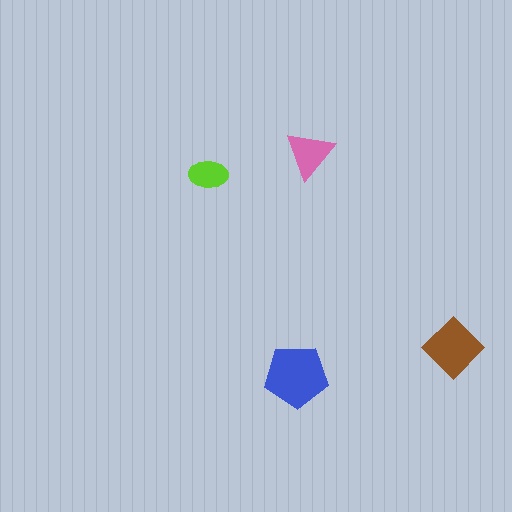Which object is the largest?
The blue pentagon.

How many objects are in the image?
There are 4 objects in the image.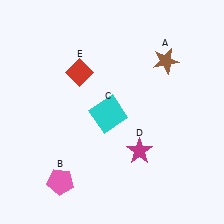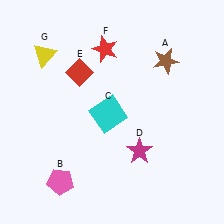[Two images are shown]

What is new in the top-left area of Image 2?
A red star (F) was added in the top-left area of Image 2.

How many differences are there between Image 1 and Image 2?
There are 2 differences between the two images.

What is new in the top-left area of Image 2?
A yellow triangle (G) was added in the top-left area of Image 2.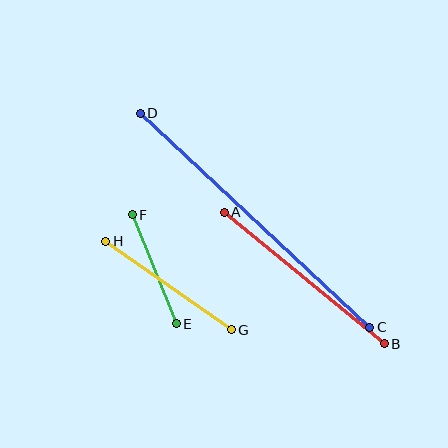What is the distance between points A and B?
The distance is approximately 207 pixels.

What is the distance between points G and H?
The distance is approximately 154 pixels.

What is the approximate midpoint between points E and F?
The midpoint is at approximately (154, 269) pixels.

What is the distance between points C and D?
The distance is approximately 314 pixels.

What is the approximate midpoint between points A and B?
The midpoint is at approximately (304, 278) pixels.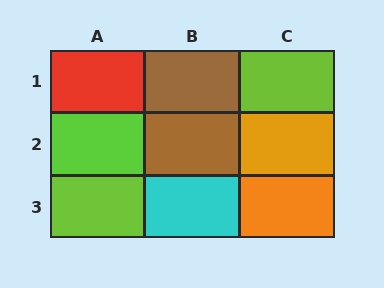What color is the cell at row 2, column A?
Lime.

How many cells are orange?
2 cells are orange.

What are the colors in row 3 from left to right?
Lime, cyan, orange.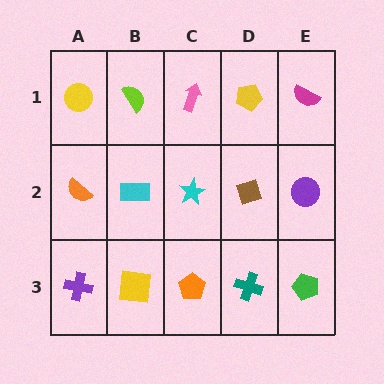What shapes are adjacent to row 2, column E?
A magenta semicircle (row 1, column E), a green pentagon (row 3, column E), a brown diamond (row 2, column D).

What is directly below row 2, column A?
A purple cross.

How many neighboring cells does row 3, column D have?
3.